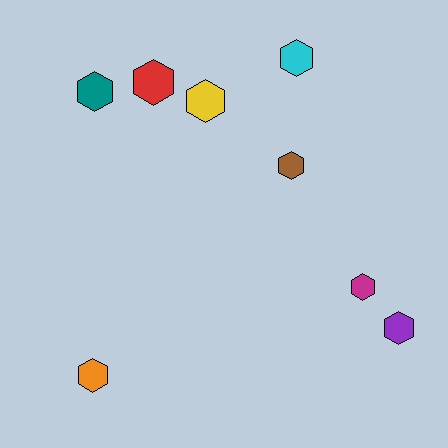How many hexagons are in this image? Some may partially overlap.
There are 8 hexagons.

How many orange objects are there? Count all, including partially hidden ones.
There is 1 orange object.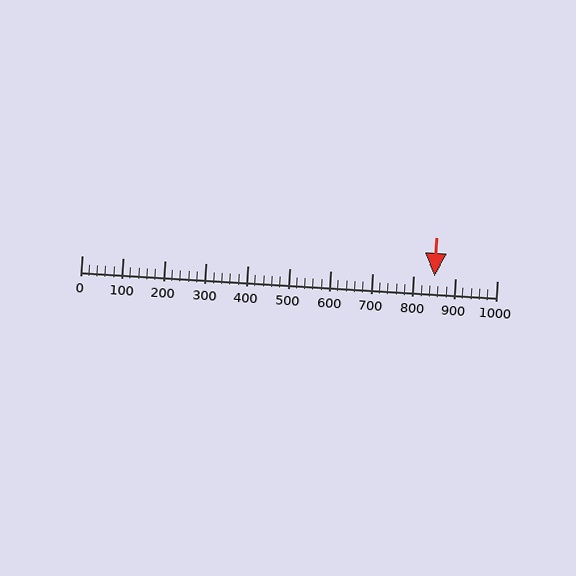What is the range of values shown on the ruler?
The ruler shows values from 0 to 1000.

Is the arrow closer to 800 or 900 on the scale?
The arrow is closer to 900.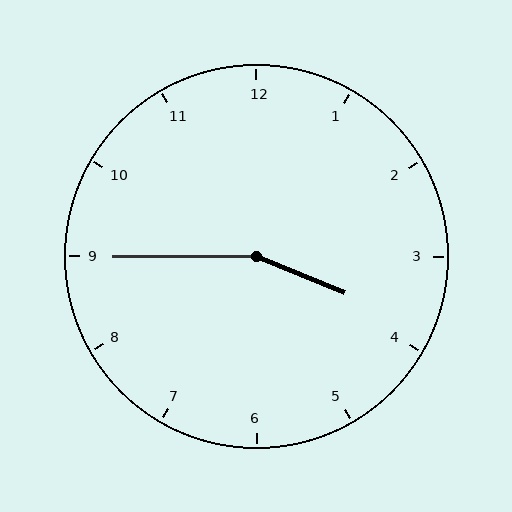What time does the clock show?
3:45.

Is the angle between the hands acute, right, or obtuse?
It is obtuse.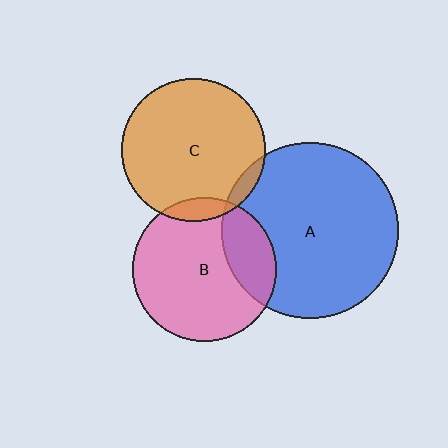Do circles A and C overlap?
Yes.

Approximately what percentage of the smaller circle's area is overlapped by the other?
Approximately 5%.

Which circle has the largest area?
Circle A (blue).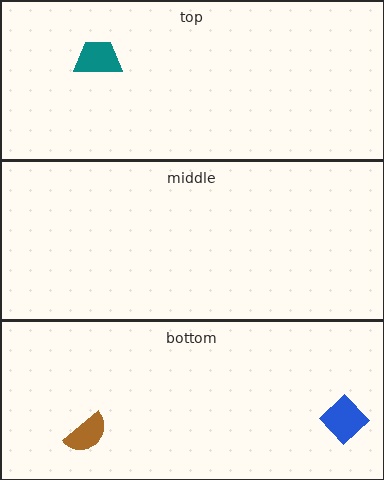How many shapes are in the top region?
1.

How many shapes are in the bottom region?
2.